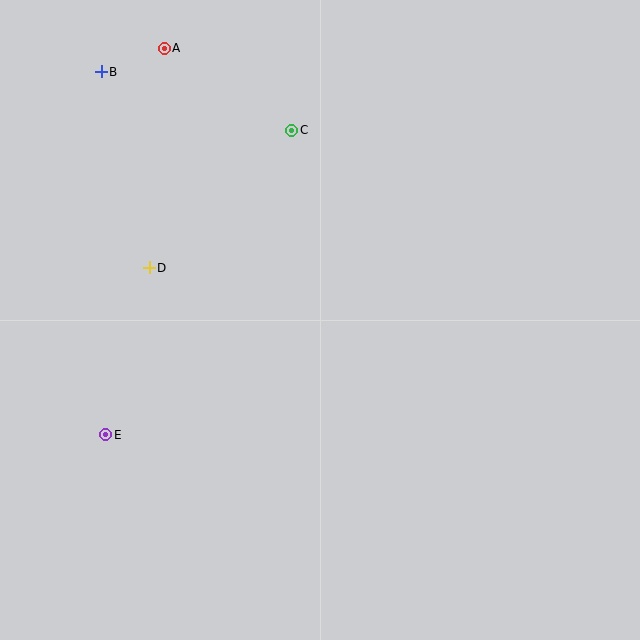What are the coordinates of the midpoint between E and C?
The midpoint between E and C is at (199, 282).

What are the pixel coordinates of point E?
Point E is at (106, 435).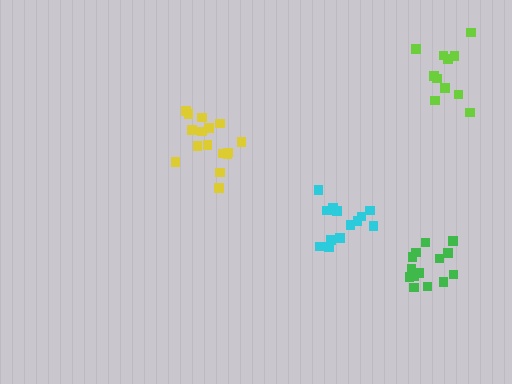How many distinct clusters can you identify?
There are 4 distinct clusters.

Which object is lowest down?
The green cluster is bottommost.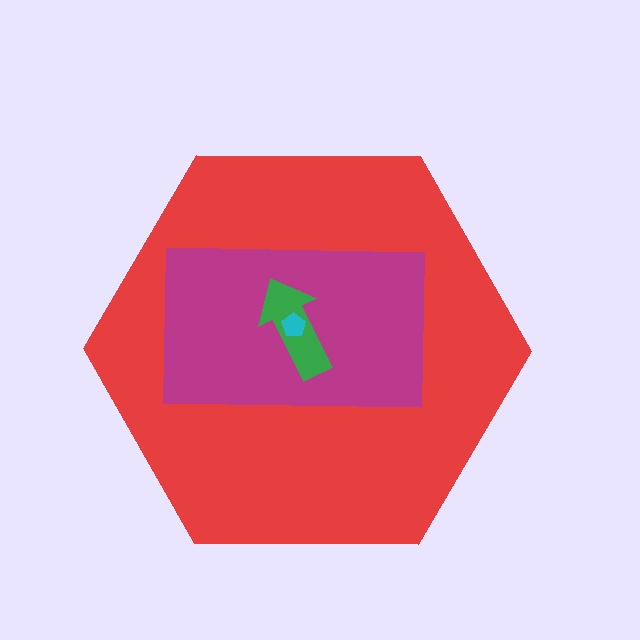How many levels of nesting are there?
4.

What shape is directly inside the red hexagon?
The magenta rectangle.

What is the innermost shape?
The cyan pentagon.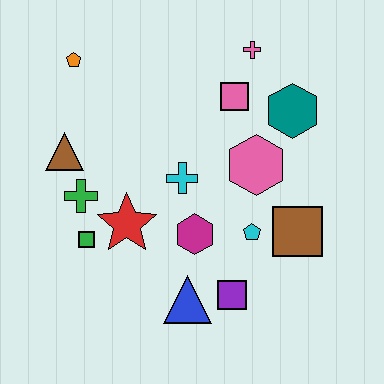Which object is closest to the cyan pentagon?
The brown square is closest to the cyan pentagon.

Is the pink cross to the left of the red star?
No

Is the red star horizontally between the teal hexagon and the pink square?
No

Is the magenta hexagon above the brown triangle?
No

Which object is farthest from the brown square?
The orange pentagon is farthest from the brown square.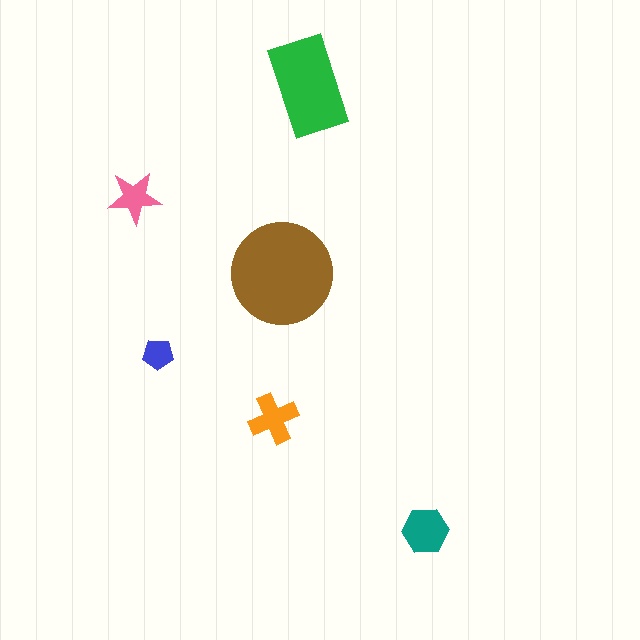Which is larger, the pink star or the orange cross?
The orange cross.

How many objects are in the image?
There are 6 objects in the image.